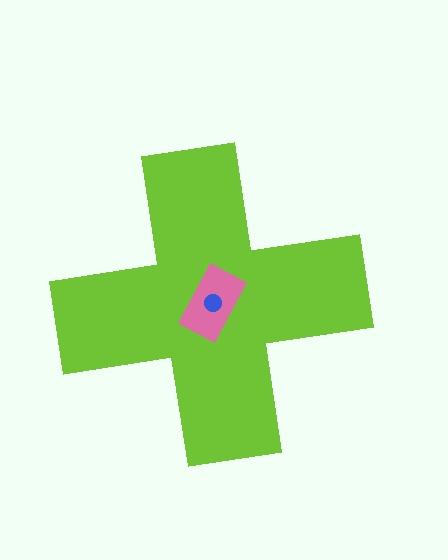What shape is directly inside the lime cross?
The pink rectangle.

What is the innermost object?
The blue circle.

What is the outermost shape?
The lime cross.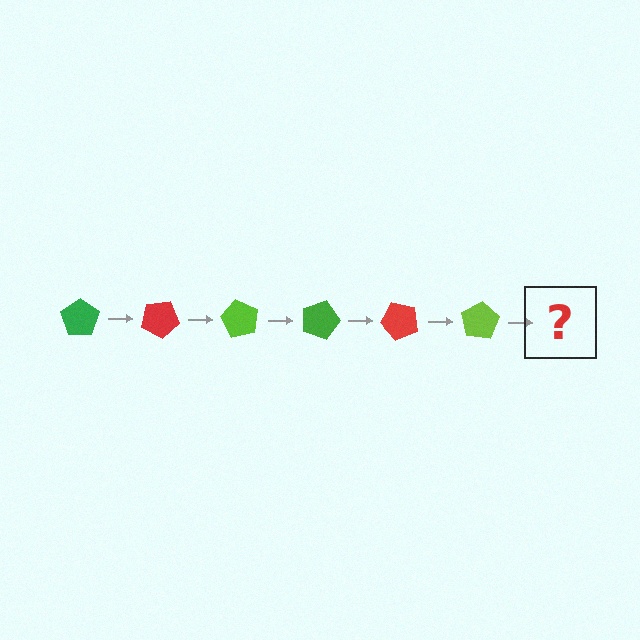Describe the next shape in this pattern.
It should be a green pentagon, rotated 180 degrees from the start.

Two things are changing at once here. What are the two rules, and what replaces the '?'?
The two rules are that it rotates 30 degrees each step and the color cycles through green, red, and lime. The '?' should be a green pentagon, rotated 180 degrees from the start.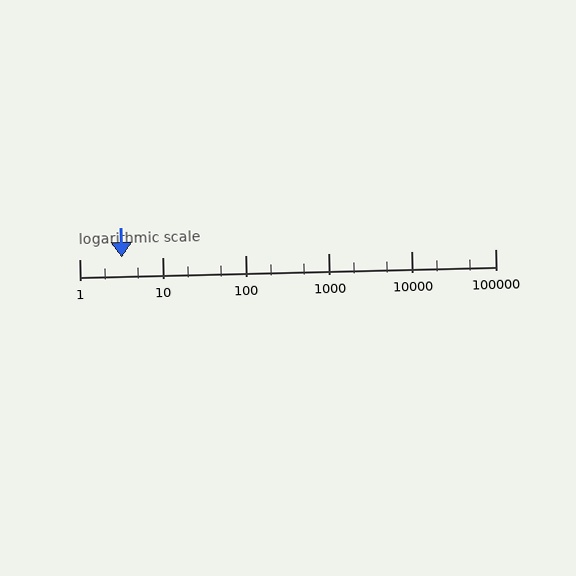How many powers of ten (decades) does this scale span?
The scale spans 5 decades, from 1 to 100000.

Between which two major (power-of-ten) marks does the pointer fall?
The pointer is between 1 and 10.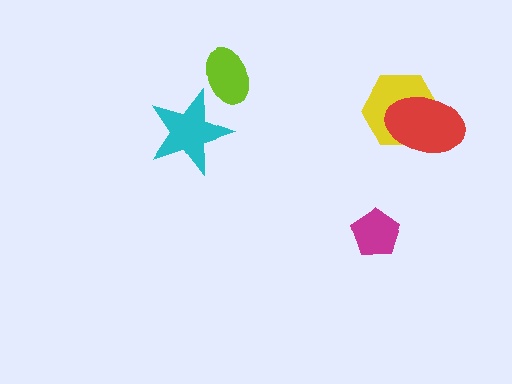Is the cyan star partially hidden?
Yes, it is partially covered by another shape.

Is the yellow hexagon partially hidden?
Yes, it is partially covered by another shape.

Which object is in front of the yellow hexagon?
The red ellipse is in front of the yellow hexagon.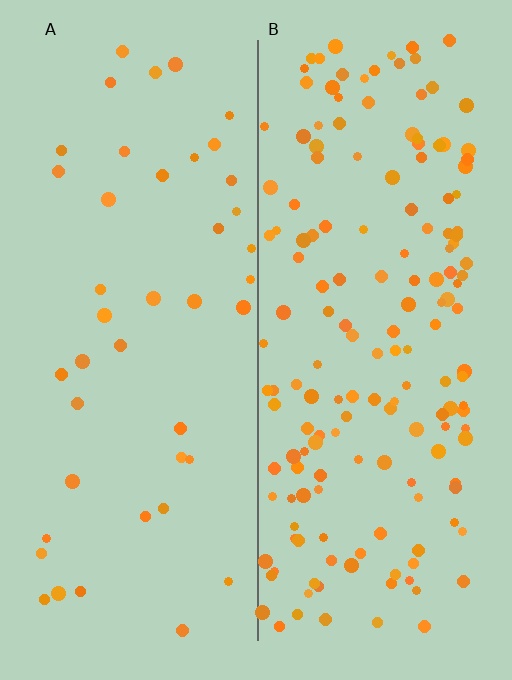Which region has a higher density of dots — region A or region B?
B (the right).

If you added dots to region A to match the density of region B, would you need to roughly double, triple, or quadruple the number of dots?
Approximately quadruple.